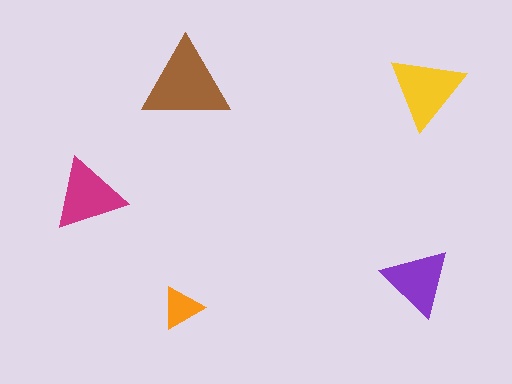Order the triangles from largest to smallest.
the brown one, the yellow one, the magenta one, the purple one, the orange one.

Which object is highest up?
The brown triangle is topmost.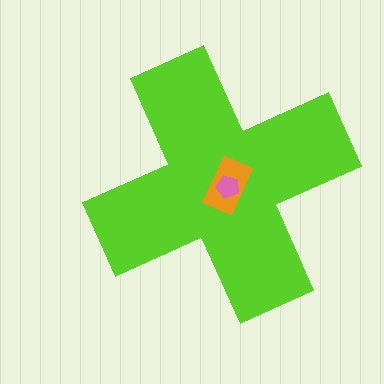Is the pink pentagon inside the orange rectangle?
Yes.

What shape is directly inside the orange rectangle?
The pink pentagon.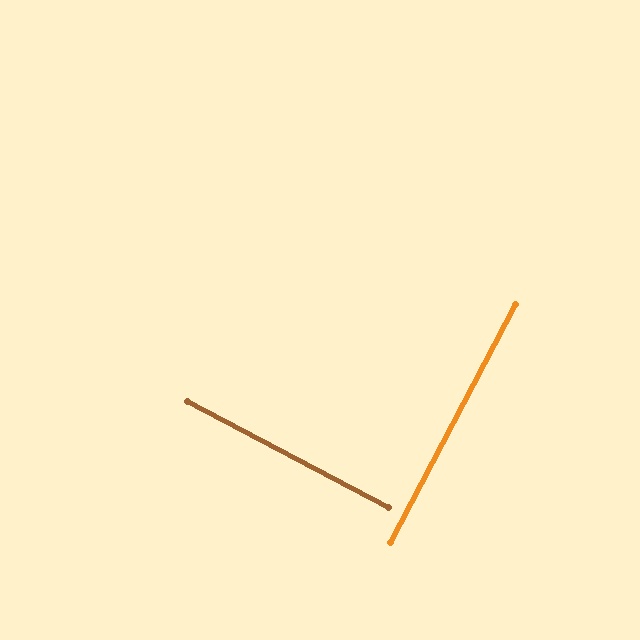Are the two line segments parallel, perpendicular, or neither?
Perpendicular — they meet at approximately 90°.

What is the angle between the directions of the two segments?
Approximately 90 degrees.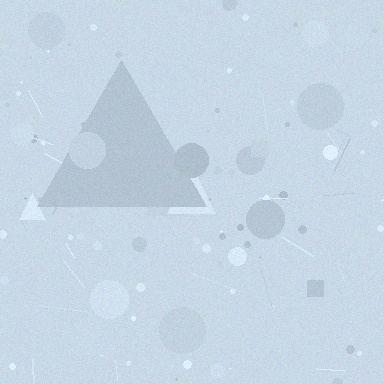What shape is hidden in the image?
A triangle is hidden in the image.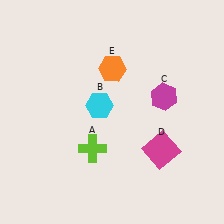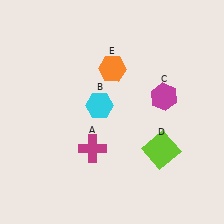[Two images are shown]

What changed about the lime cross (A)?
In Image 1, A is lime. In Image 2, it changed to magenta.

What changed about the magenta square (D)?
In Image 1, D is magenta. In Image 2, it changed to lime.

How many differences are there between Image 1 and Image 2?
There are 2 differences between the two images.